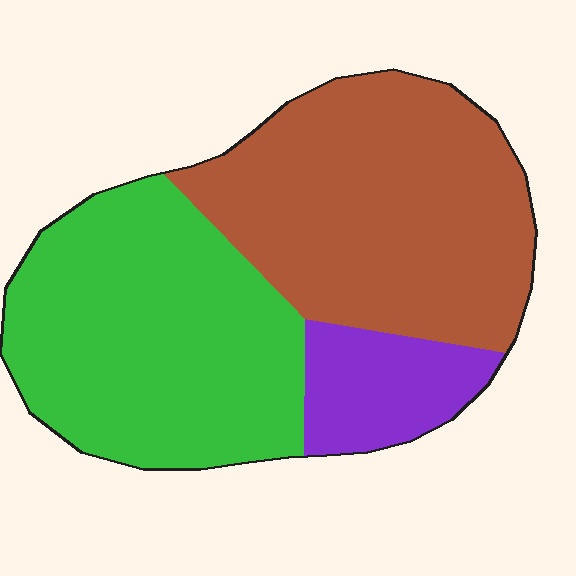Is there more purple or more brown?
Brown.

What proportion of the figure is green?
Green takes up between a quarter and a half of the figure.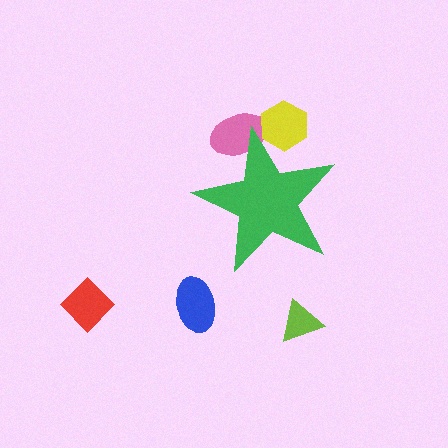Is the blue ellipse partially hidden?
No, the blue ellipse is fully visible.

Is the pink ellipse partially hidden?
Yes, the pink ellipse is partially hidden behind the green star.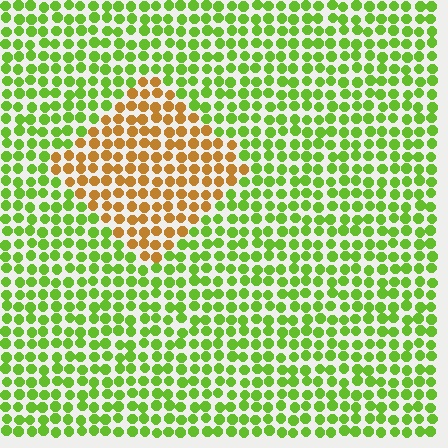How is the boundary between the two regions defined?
The boundary is defined purely by a slight shift in hue (about 63 degrees). Spacing, size, and orientation are identical on both sides.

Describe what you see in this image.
The image is filled with small lime elements in a uniform arrangement. A diamond-shaped region is visible where the elements are tinted to a slightly different hue, forming a subtle color boundary.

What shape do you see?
I see a diamond.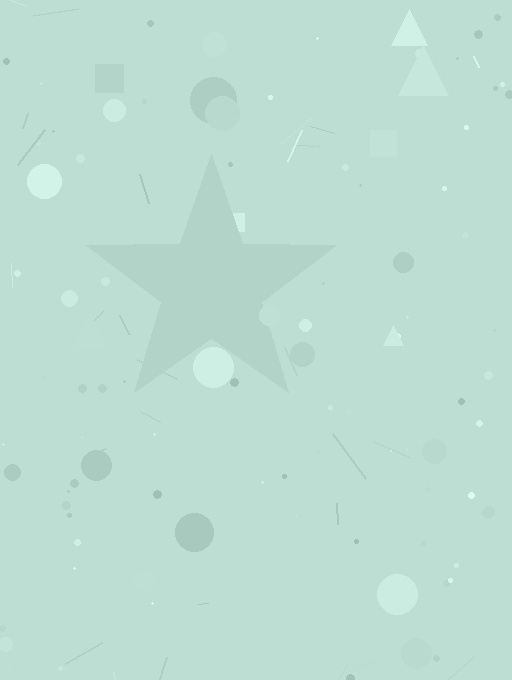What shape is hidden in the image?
A star is hidden in the image.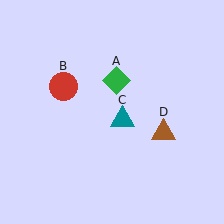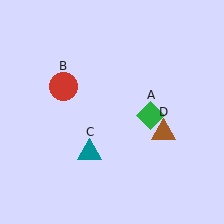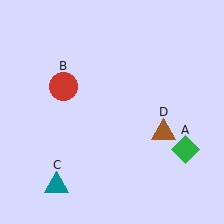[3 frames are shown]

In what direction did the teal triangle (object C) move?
The teal triangle (object C) moved down and to the left.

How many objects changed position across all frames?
2 objects changed position: green diamond (object A), teal triangle (object C).